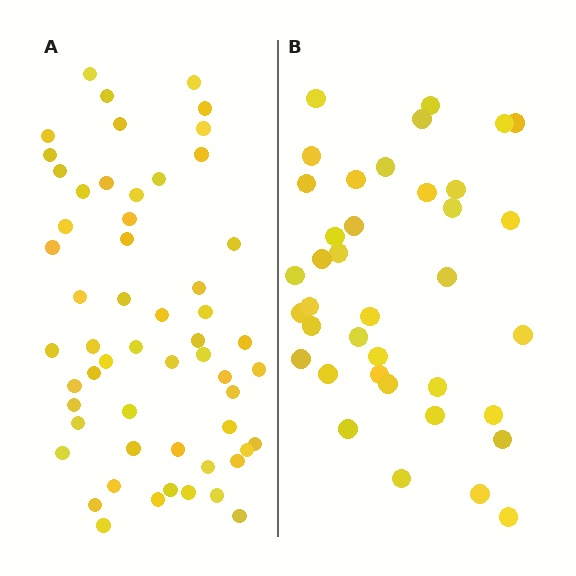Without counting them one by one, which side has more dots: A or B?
Region A (the left region) has more dots.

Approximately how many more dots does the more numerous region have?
Region A has approximately 20 more dots than region B.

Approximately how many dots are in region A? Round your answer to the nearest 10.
About 60 dots. (The exact count is 56, which rounds to 60.)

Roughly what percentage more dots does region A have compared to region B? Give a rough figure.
About 45% more.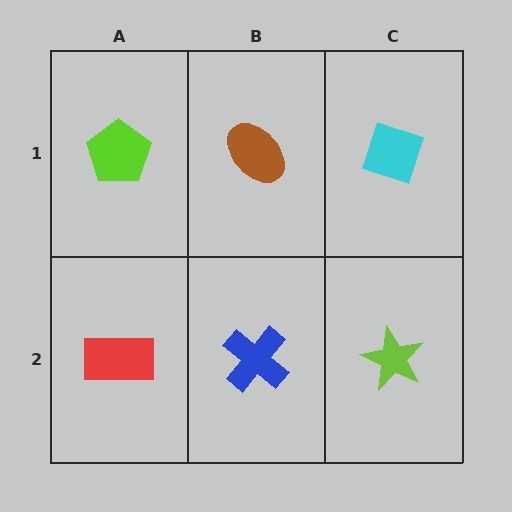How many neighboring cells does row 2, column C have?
2.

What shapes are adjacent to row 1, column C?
A lime star (row 2, column C), a brown ellipse (row 1, column B).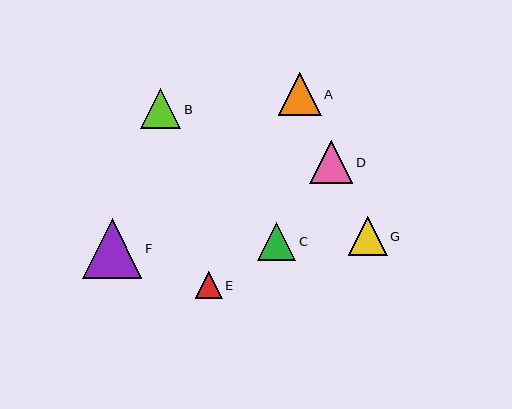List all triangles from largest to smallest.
From largest to smallest: F, A, D, B, G, C, E.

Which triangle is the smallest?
Triangle E is the smallest with a size of approximately 27 pixels.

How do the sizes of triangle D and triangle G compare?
Triangle D and triangle G are approximately the same size.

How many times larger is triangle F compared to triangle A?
Triangle F is approximately 1.4 times the size of triangle A.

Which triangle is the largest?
Triangle F is the largest with a size of approximately 59 pixels.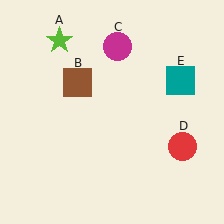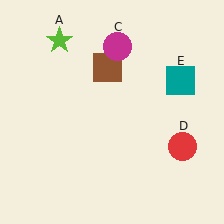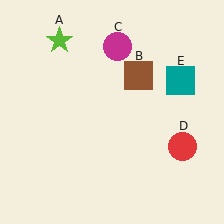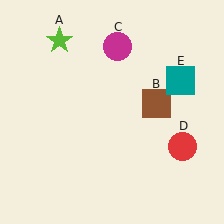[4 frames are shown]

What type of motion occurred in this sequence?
The brown square (object B) rotated clockwise around the center of the scene.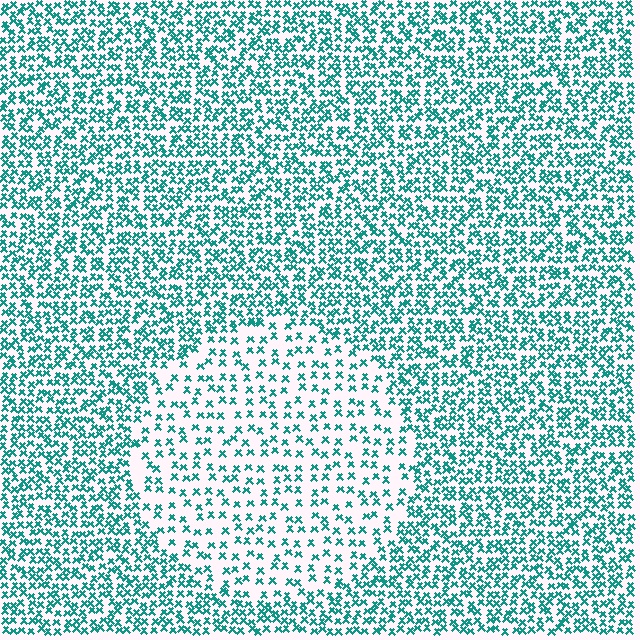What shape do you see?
I see a circle.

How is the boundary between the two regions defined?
The boundary is defined by a change in element density (approximately 2.1x ratio). All elements are the same color, size, and shape.